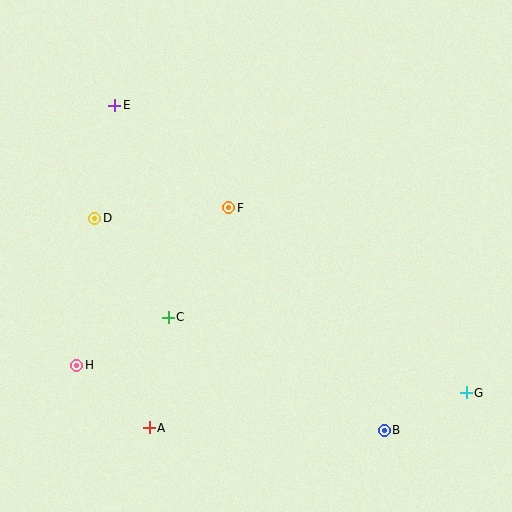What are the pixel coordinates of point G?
Point G is at (466, 393).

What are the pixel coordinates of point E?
Point E is at (115, 105).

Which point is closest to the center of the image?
Point F at (229, 208) is closest to the center.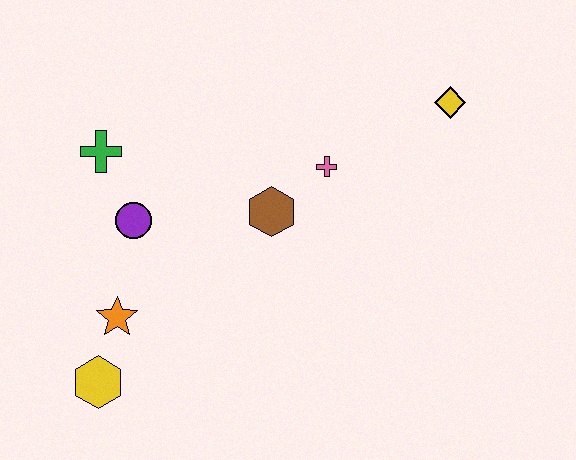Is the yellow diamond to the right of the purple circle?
Yes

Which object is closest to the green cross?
The purple circle is closest to the green cross.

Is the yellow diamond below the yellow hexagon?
No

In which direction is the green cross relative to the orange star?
The green cross is above the orange star.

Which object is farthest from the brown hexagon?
The yellow hexagon is farthest from the brown hexagon.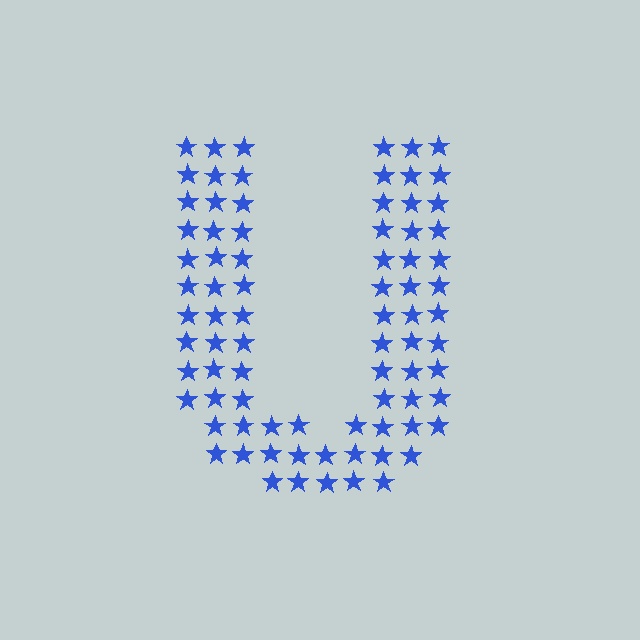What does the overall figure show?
The overall figure shows the letter U.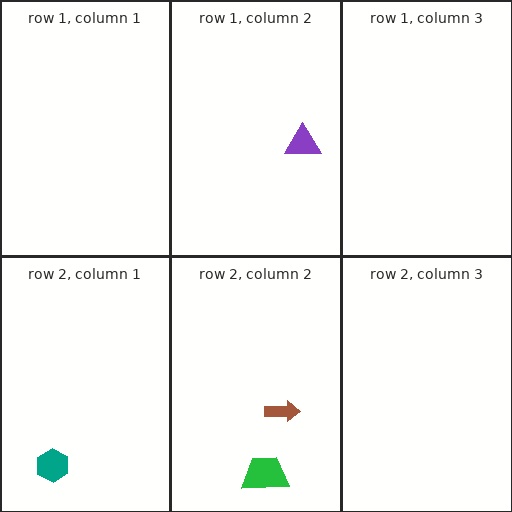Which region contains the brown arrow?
The row 2, column 2 region.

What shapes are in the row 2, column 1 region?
The teal hexagon.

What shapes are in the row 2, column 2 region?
The brown arrow, the green trapezoid.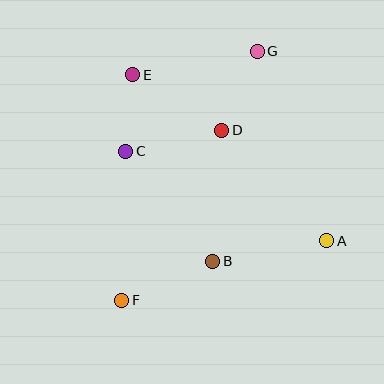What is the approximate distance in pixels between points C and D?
The distance between C and D is approximately 98 pixels.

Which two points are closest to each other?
Points C and E are closest to each other.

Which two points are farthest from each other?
Points F and G are farthest from each other.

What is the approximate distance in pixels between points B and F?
The distance between B and F is approximately 99 pixels.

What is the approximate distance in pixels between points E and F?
The distance between E and F is approximately 226 pixels.